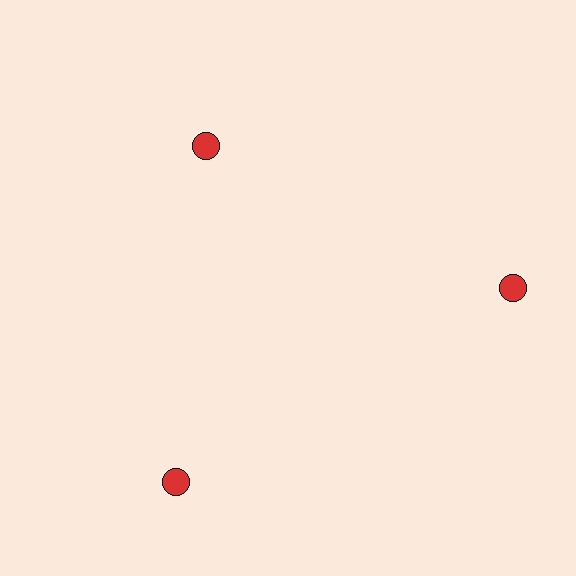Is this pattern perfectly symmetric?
No. The 3 red circles are arranged in a ring, but one element near the 11 o'clock position is pulled inward toward the center, breaking the 3-fold rotational symmetry.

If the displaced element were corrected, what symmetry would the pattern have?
It would have 3-fold rotational symmetry — the pattern would map onto itself every 120 degrees.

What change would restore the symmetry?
The symmetry would be restored by moving it outward, back onto the ring so that all 3 circles sit at equal angles and equal distance from the center.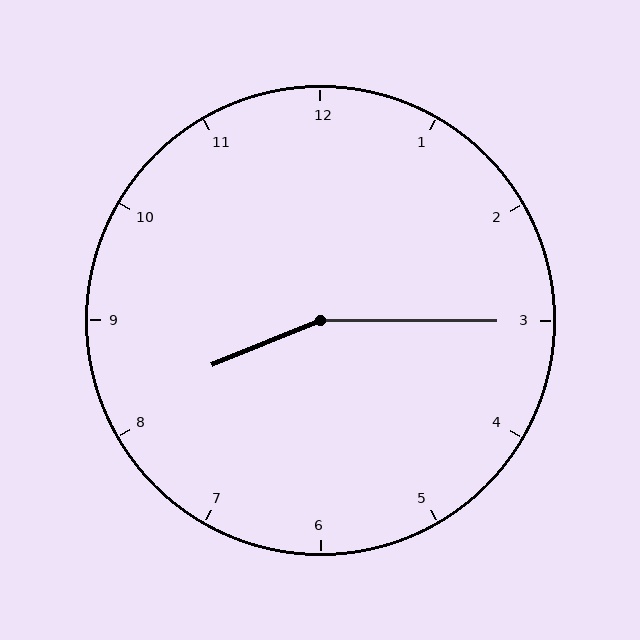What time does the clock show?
8:15.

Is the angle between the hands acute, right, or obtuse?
It is obtuse.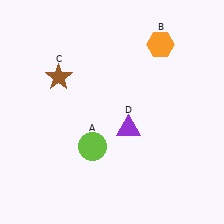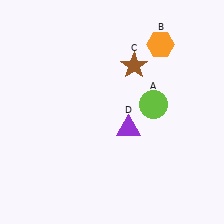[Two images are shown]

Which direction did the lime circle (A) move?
The lime circle (A) moved right.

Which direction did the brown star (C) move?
The brown star (C) moved right.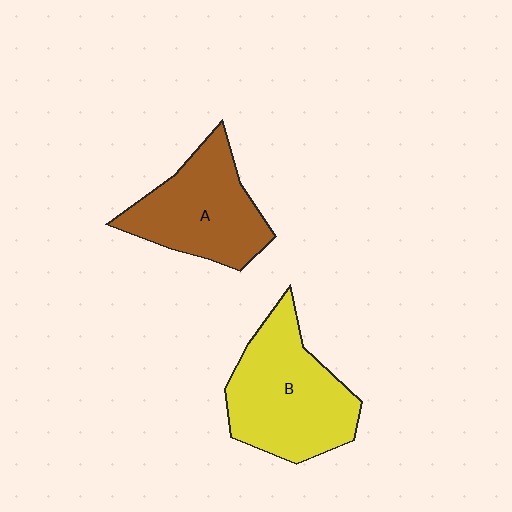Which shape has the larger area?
Shape B (yellow).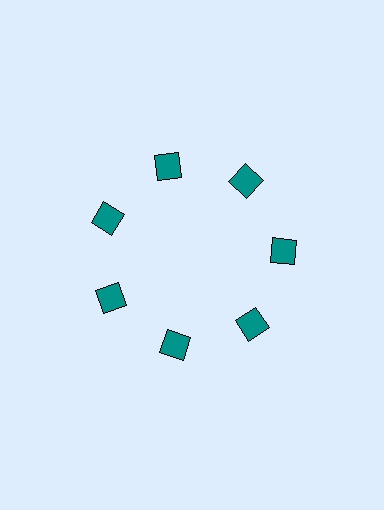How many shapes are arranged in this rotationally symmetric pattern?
There are 7 shapes, arranged in 7 groups of 1.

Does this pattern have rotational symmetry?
Yes, this pattern has 7-fold rotational symmetry. It looks the same after rotating 51 degrees around the center.